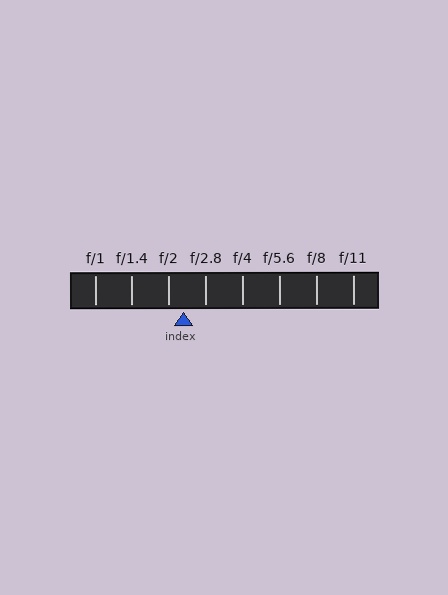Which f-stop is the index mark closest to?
The index mark is closest to f/2.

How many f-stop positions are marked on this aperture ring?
There are 8 f-stop positions marked.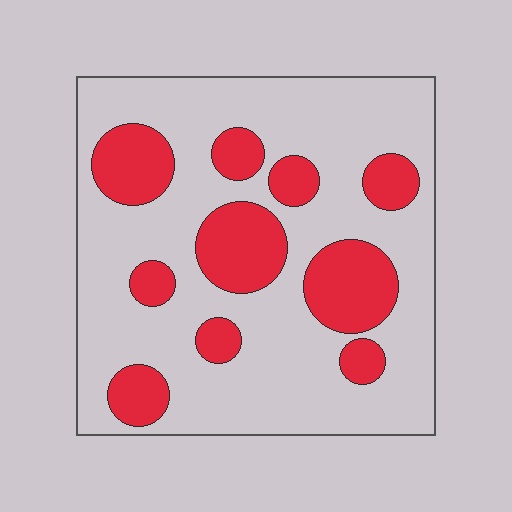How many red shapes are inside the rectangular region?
10.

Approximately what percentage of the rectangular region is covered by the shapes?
Approximately 25%.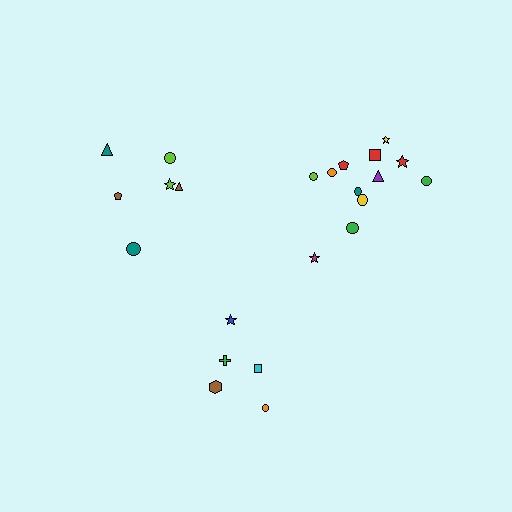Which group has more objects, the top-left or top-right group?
The top-right group.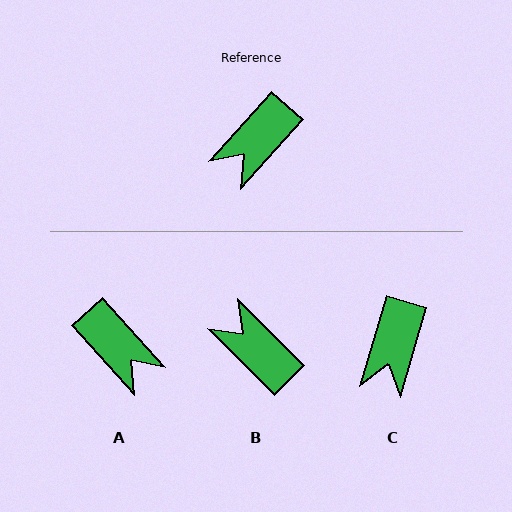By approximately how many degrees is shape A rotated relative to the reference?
Approximately 84 degrees counter-clockwise.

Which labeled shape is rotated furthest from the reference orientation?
B, about 93 degrees away.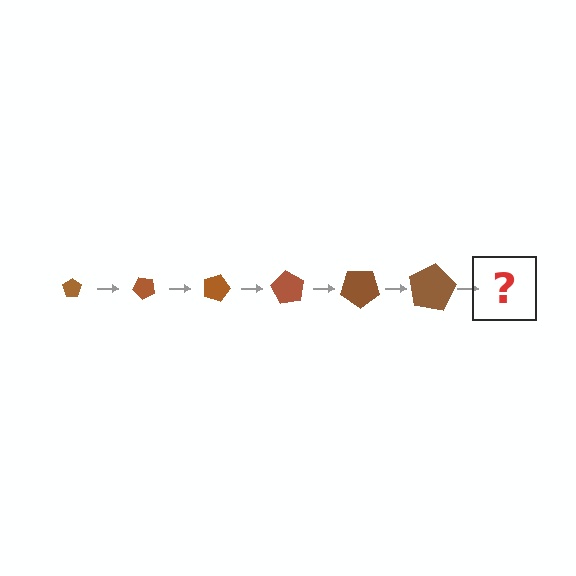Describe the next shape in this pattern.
It should be a pentagon, larger than the previous one and rotated 270 degrees from the start.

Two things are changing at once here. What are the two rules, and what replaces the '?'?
The two rules are that the pentagon grows larger each step and it rotates 45 degrees each step. The '?' should be a pentagon, larger than the previous one and rotated 270 degrees from the start.